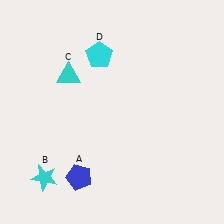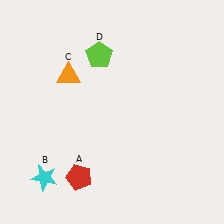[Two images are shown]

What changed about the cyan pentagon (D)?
In Image 1, D is cyan. In Image 2, it changed to lime.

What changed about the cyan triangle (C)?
In Image 1, C is cyan. In Image 2, it changed to orange.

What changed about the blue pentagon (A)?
In Image 1, A is blue. In Image 2, it changed to red.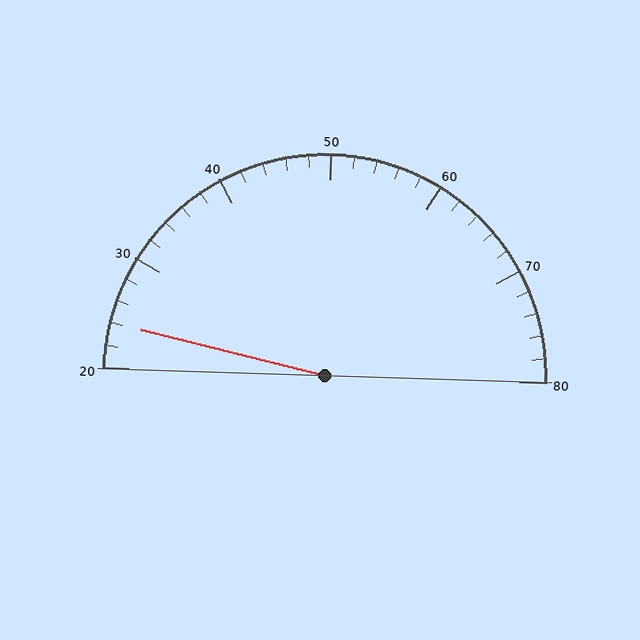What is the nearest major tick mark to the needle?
The nearest major tick mark is 20.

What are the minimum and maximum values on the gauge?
The gauge ranges from 20 to 80.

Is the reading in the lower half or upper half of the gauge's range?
The reading is in the lower half of the range (20 to 80).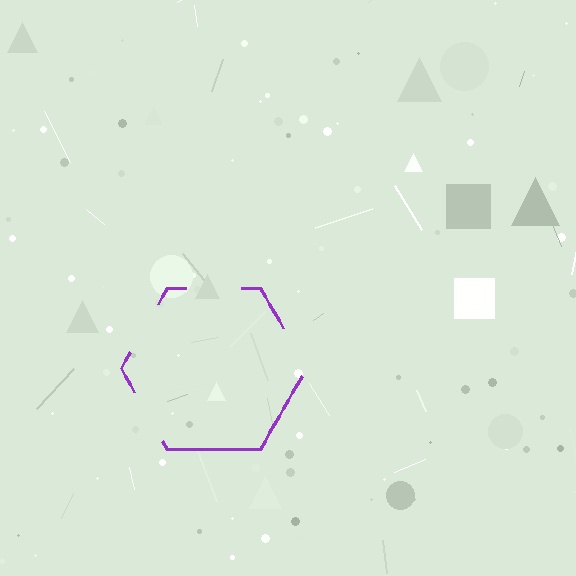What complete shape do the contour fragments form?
The contour fragments form a hexagon.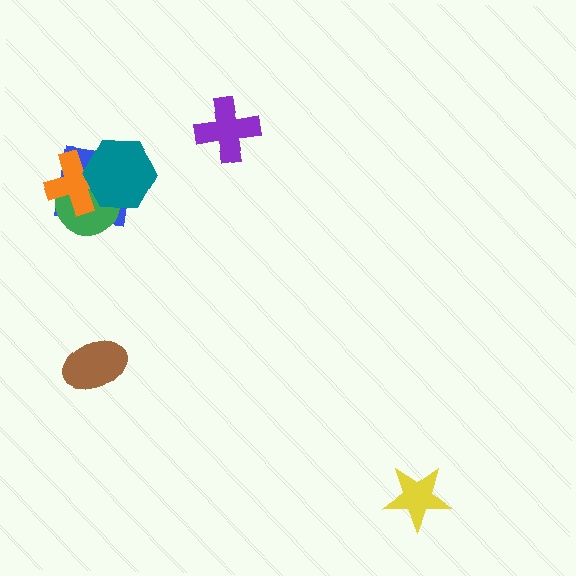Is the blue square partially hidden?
Yes, it is partially covered by another shape.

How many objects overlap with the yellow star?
0 objects overlap with the yellow star.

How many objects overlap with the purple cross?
0 objects overlap with the purple cross.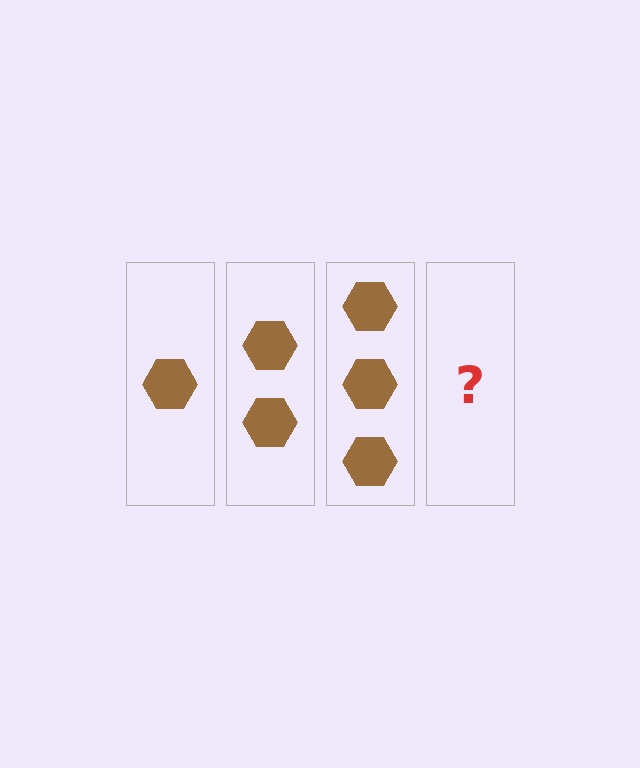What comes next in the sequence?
The next element should be 4 hexagons.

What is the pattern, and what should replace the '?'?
The pattern is that each step adds one more hexagon. The '?' should be 4 hexagons.